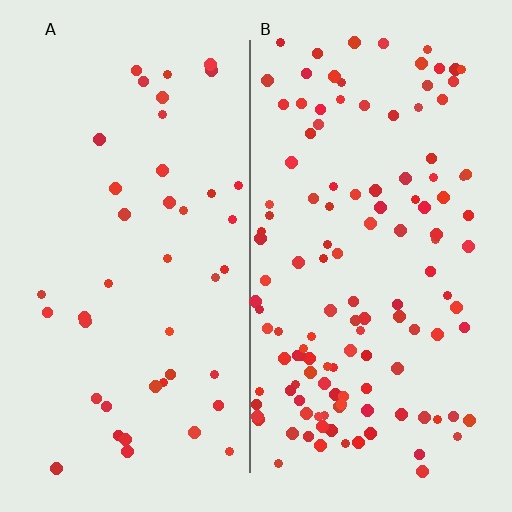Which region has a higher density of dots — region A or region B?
B (the right).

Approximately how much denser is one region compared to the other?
Approximately 3.0× — region B over region A.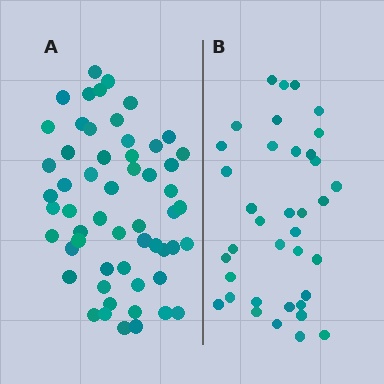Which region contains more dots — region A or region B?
Region A (the left region) has more dots.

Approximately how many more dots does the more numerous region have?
Region A has approximately 20 more dots than region B.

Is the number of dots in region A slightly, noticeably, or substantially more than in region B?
Region A has substantially more. The ratio is roughly 1.5 to 1.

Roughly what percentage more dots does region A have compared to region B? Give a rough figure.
About 50% more.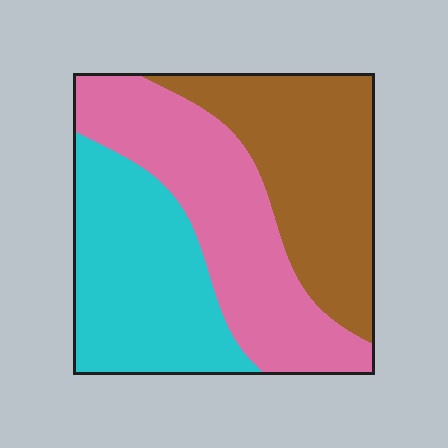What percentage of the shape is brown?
Brown covers about 30% of the shape.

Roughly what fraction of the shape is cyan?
Cyan takes up about one third (1/3) of the shape.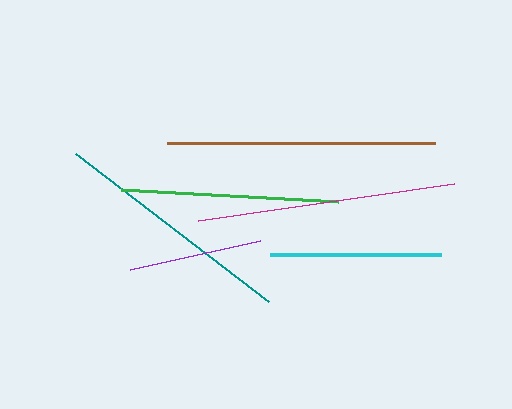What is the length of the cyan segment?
The cyan segment is approximately 171 pixels long.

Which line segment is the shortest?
The purple line is the shortest at approximately 134 pixels.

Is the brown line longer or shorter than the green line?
The brown line is longer than the green line.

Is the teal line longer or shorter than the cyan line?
The teal line is longer than the cyan line.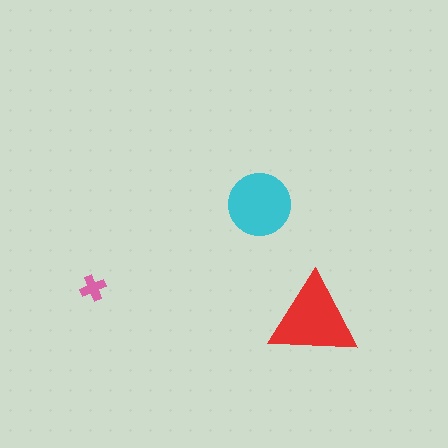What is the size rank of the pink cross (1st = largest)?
3rd.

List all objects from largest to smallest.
The red triangle, the cyan circle, the pink cross.